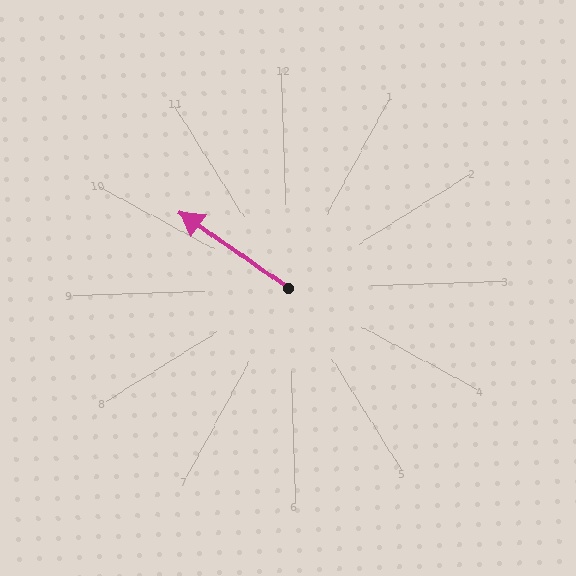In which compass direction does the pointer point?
Northwest.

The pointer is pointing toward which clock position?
Roughly 10 o'clock.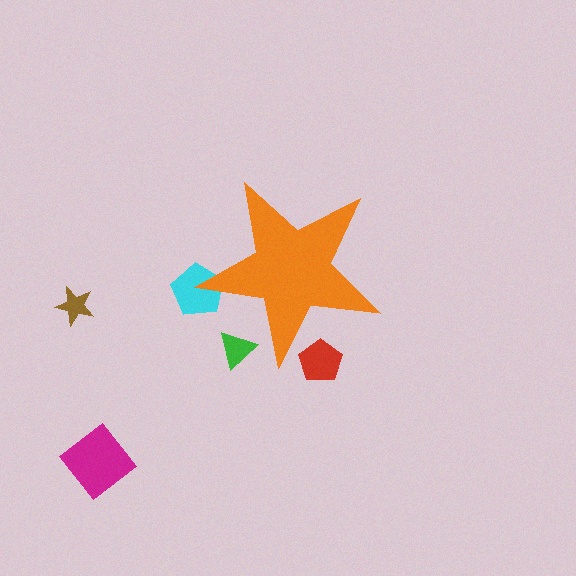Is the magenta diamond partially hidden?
No, the magenta diamond is fully visible.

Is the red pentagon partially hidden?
Yes, the red pentagon is partially hidden behind the orange star.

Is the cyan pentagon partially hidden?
Yes, the cyan pentagon is partially hidden behind the orange star.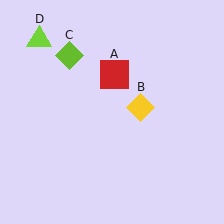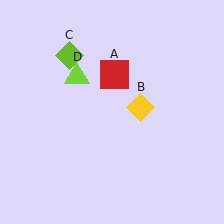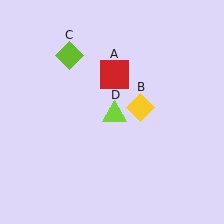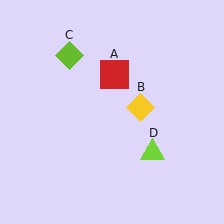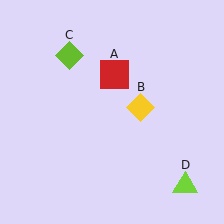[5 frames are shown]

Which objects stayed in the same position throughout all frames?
Red square (object A) and yellow diamond (object B) and lime diamond (object C) remained stationary.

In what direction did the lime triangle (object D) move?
The lime triangle (object D) moved down and to the right.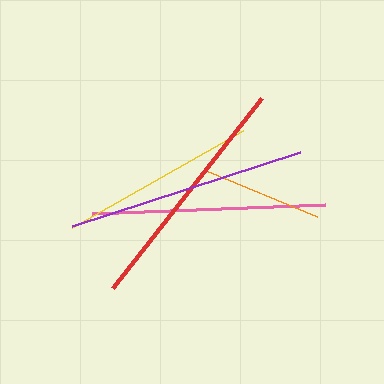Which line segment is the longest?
The red line is the longest at approximately 242 pixels.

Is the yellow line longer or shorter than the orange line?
The yellow line is longer than the orange line.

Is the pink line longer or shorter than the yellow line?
The pink line is longer than the yellow line.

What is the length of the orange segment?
The orange segment is approximately 121 pixels long.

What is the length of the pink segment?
The pink segment is approximately 234 pixels long.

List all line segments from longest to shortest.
From longest to shortest: red, purple, pink, yellow, orange.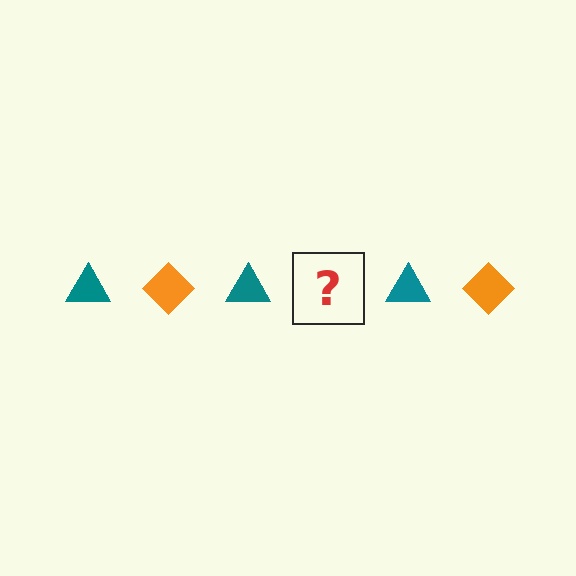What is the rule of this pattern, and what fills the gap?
The rule is that the pattern alternates between teal triangle and orange diamond. The gap should be filled with an orange diamond.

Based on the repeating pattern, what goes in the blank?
The blank should be an orange diamond.